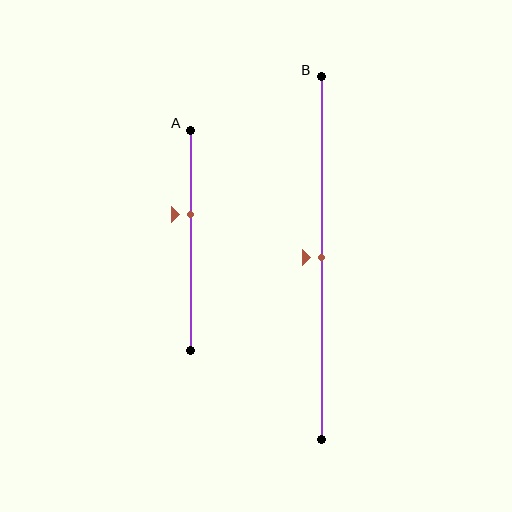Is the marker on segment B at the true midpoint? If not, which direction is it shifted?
Yes, the marker on segment B is at the true midpoint.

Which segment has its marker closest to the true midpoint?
Segment B has its marker closest to the true midpoint.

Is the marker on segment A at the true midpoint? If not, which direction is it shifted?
No, the marker on segment A is shifted upward by about 12% of the segment length.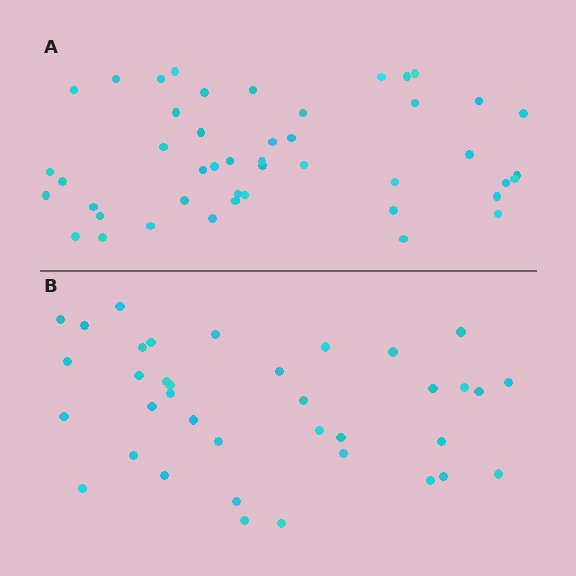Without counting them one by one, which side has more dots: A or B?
Region A (the top region) has more dots.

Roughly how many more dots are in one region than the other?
Region A has roughly 8 or so more dots than region B.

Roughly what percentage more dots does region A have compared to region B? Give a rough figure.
About 25% more.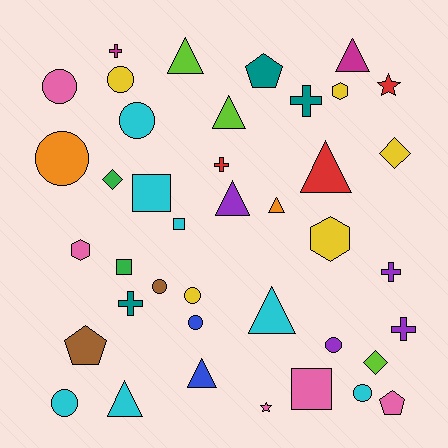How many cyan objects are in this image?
There are 7 cyan objects.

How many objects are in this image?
There are 40 objects.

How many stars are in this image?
There are 2 stars.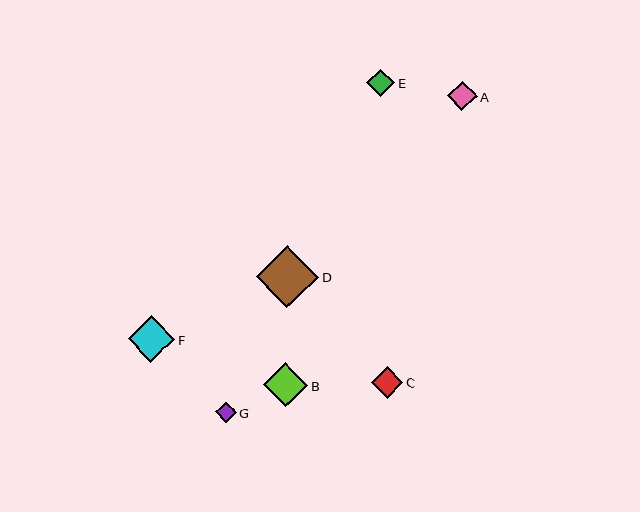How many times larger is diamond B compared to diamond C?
Diamond B is approximately 1.4 times the size of diamond C.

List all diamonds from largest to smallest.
From largest to smallest: D, F, B, C, A, E, G.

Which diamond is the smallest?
Diamond G is the smallest with a size of approximately 21 pixels.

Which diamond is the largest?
Diamond D is the largest with a size of approximately 62 pixels.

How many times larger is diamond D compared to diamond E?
Diamond D is approximately 2.2 times the size of diamond E.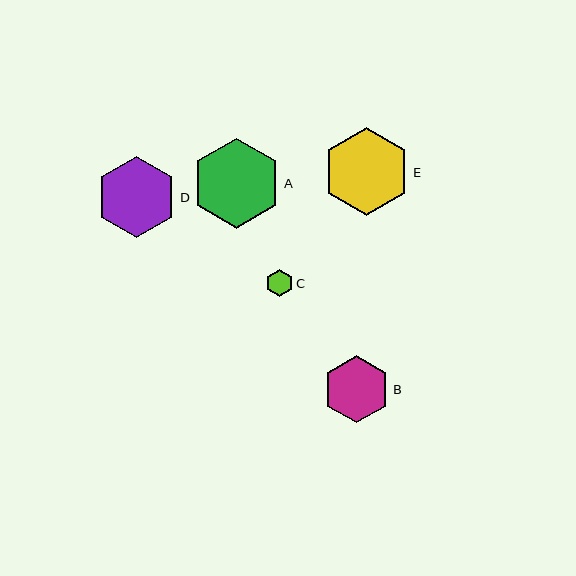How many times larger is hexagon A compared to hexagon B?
Hexagon A is approximately 1.3 times the size of hexagon B.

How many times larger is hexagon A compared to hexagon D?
Hexagon A is approximately 1.1 times the size of hexagon D.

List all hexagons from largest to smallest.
From largest to smallest: A, E, D, B, C.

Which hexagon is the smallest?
Hexagon C is the smallest with a size of approximately 28 pixels.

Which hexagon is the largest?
Hexagon A is the largest with a size of approximately 90 pixels.